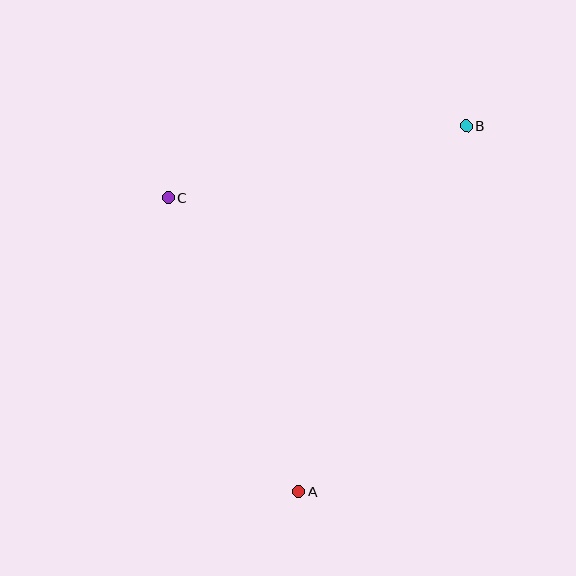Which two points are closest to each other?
Points B and C are closest to each other.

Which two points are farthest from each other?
Points A and B are farthest from each other.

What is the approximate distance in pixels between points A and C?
The distance between A and C is approximately 322 pixels.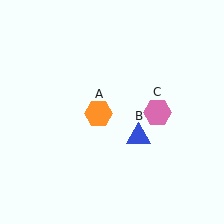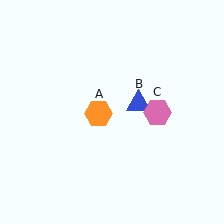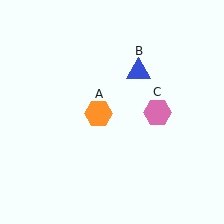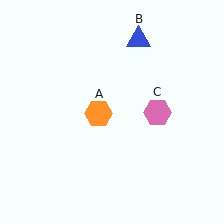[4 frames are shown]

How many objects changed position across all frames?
1 object changed position: blue triangle (object B).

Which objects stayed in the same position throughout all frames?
Orange hexagon (object A) and pink hexagon (object C) remained stationary.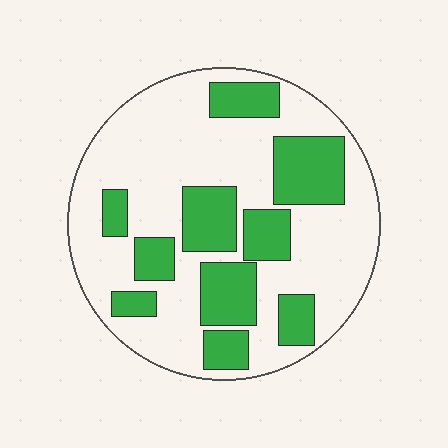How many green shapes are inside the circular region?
10.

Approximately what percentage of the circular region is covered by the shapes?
Approximately 35%.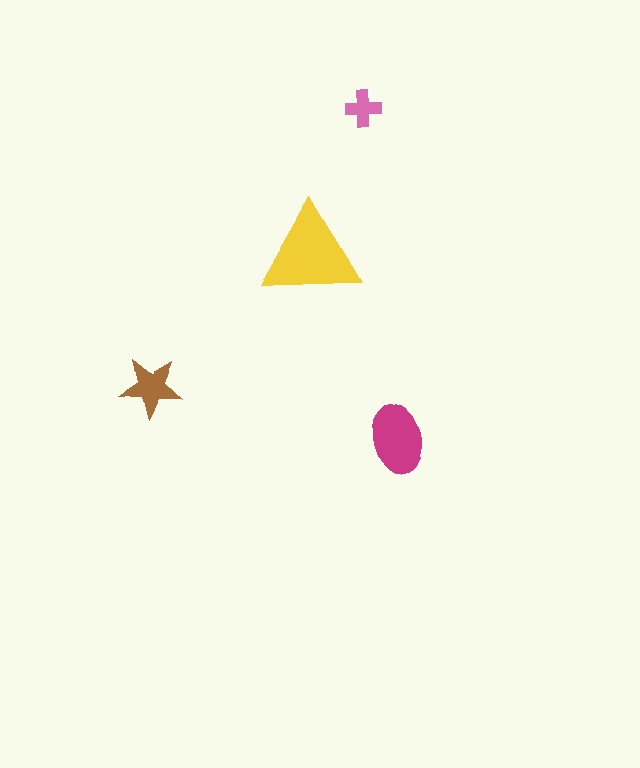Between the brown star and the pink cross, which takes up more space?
The brown star.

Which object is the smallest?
The pink cross.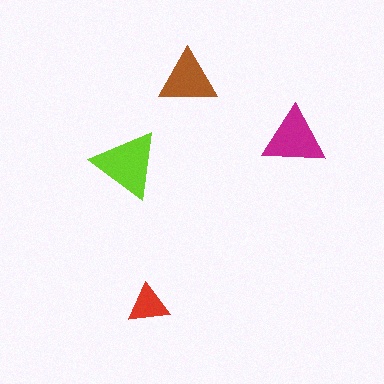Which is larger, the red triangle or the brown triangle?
The brown one.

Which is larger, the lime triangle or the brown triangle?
The lime one.